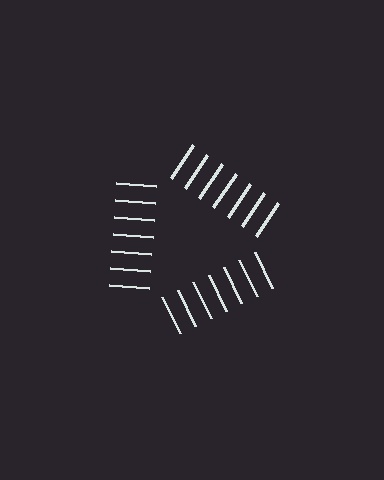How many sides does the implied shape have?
3 sides — the line-ends trace a triangle.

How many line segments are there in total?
21 — 7 along each of the 3 edges.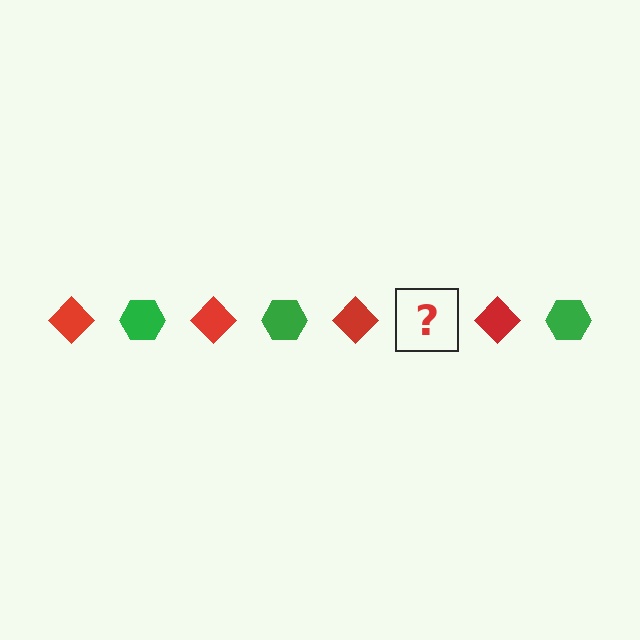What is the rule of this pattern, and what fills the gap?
The rule is that the pattern alternates between red diamond and green hexagon. The gap should be filled with a green hexagon.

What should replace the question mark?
The question mark should be replaced with a green hexagon.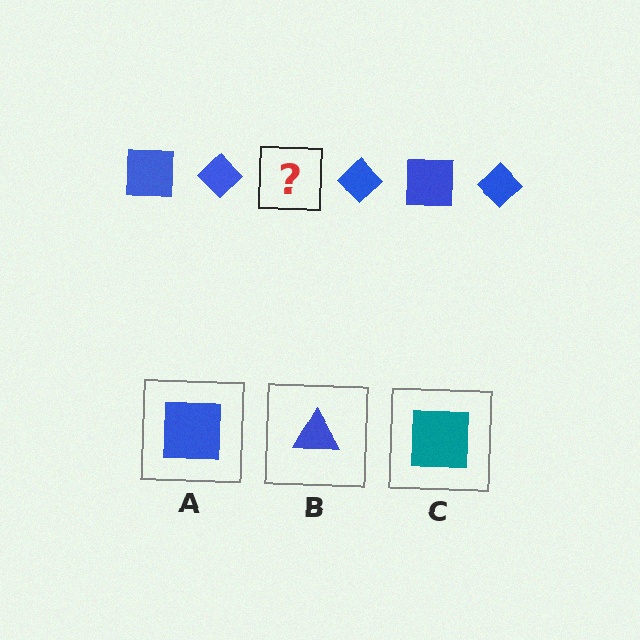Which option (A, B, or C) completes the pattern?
A.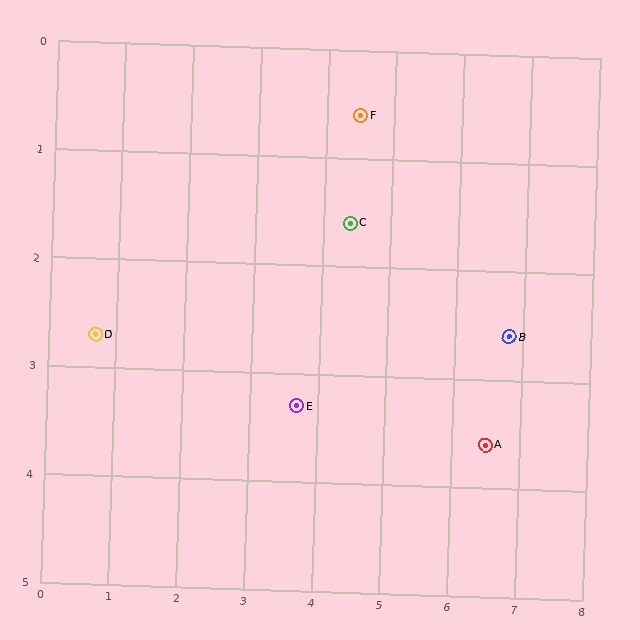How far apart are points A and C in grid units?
Points A and C are about 2.9 grid units apart.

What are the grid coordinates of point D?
Point D is at approximately (0.7, 2.7).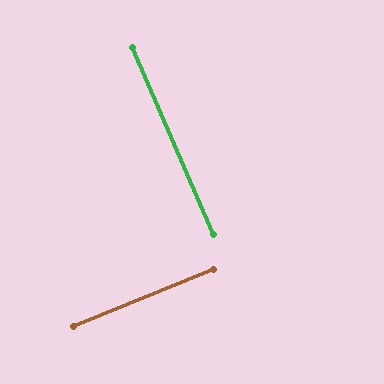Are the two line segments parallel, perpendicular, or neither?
Perpendicular — they meet at approximately 88°.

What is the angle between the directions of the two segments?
Approximately 88 degrees.